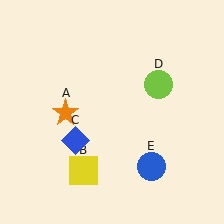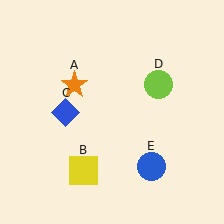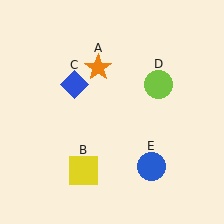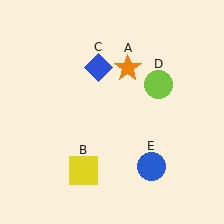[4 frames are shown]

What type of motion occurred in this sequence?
The orange star (object A), blue diamond (object C) rotated clockwise around the center of the scene.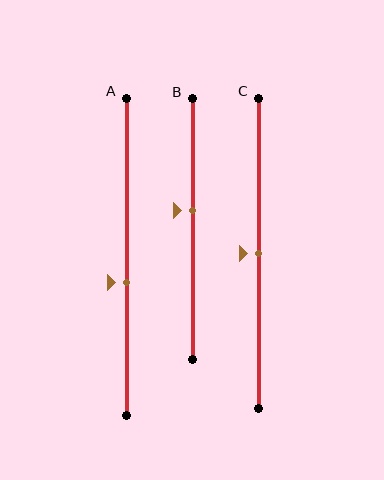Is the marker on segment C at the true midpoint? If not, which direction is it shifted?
Yes, the marker on segment C is at the true midpoint.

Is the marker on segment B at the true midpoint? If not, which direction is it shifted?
No, the marker on segment B is shifted upward by about 7% of the segment length.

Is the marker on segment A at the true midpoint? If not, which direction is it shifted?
No, the marker on segment A is shifted downward by about 8% of the segment length.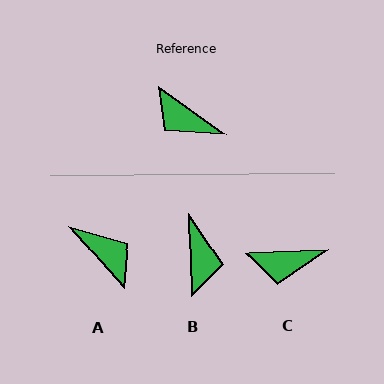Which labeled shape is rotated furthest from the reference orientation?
A, about 167 degrees away.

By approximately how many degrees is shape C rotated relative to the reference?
Approximately 37 degrees counter-clockwise.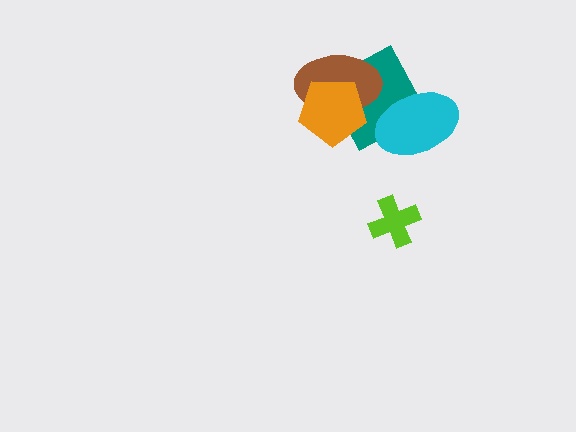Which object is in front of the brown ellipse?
The orange pentagon is in front of the brown ellipse.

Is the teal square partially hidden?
Yes, it is partially covered by another shape.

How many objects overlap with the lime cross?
0 objects overlap with the lime cross.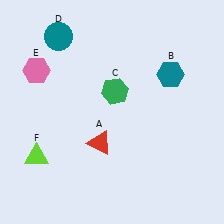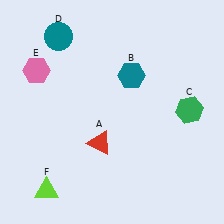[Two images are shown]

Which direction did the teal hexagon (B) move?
The teal hexagon (B) moved left.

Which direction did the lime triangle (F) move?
The lime triangle (F) moved down.